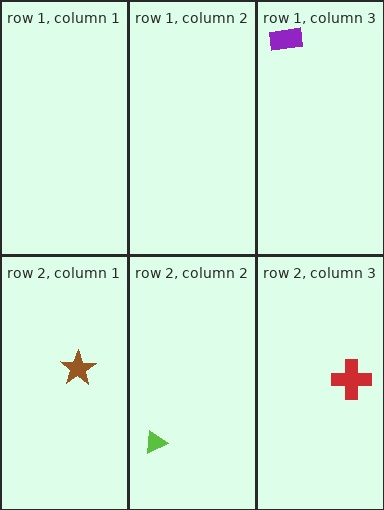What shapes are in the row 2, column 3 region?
The red cross.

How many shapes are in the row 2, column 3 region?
1.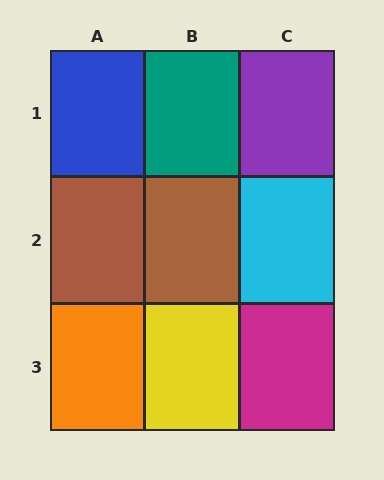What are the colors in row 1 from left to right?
Blue, teal, purple.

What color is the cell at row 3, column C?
Magenta.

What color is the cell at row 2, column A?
Brown.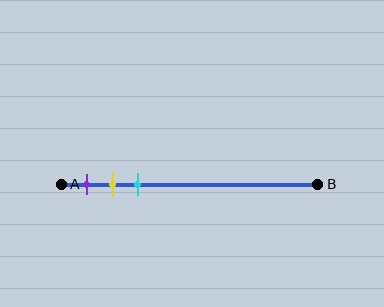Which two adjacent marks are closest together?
The yellow and cyan marks are the closest adjacent pair.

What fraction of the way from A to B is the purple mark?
The purple mark is approximately 10% (0.1) of the way from A to B.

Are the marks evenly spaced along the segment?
Yes, the marks are approximately evenly spaced.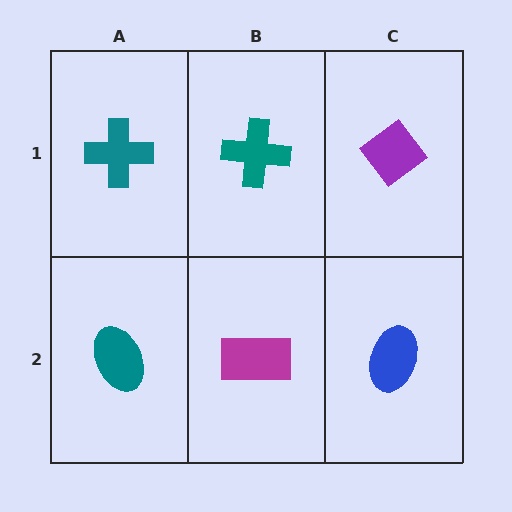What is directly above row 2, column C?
A purple diamond.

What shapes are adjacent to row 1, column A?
A teal ellipse (row 2, column A), a teal cross (row 1, column B).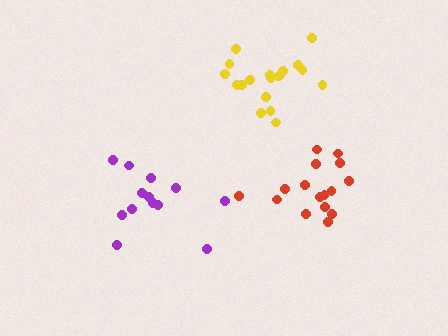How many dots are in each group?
Group 1: 13 dots, Group 2: 18 dots, Group 3: 16 dots (47 total).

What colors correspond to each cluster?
The clusters are colored: purple, yellow, red.